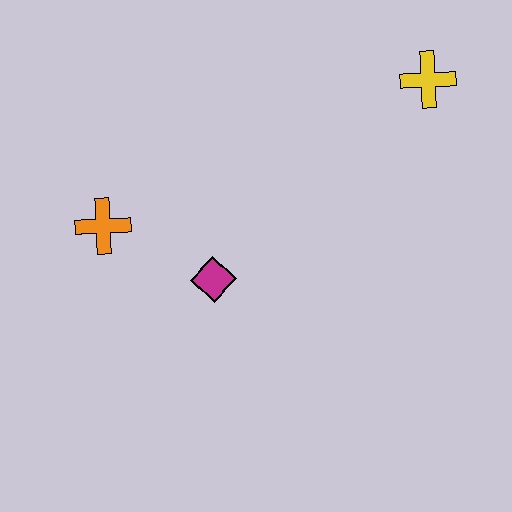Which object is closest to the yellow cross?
The magenta diamond is closest to the yellow cross.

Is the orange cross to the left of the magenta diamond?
Yes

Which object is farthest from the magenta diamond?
The yellow cross is farthest from the magenta diamond.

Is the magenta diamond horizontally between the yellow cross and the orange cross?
Yes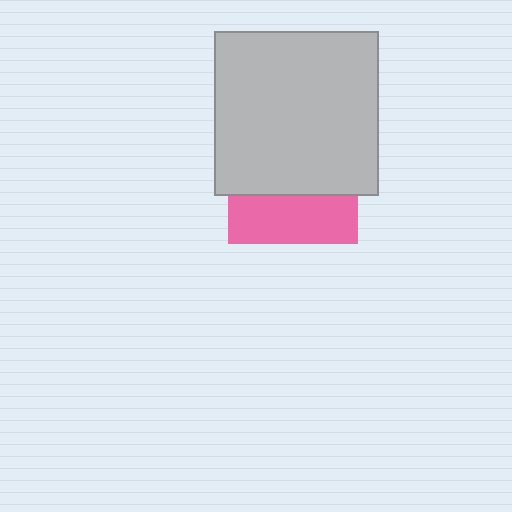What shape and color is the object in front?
The object in front is a light gray square.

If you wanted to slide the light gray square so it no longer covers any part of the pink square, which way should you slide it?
Slide it up — that is the most direct way to separate the two shapes.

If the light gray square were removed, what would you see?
You would see the complete pink square.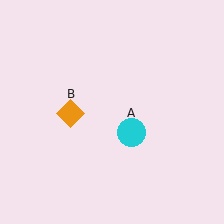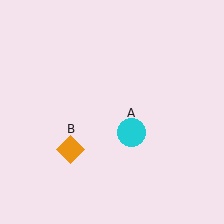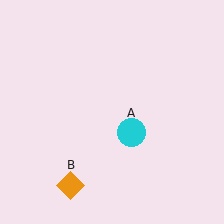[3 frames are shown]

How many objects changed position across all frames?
1 object changed position: orange diamond (object B).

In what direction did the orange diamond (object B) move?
The orange diamond (object B) moved down.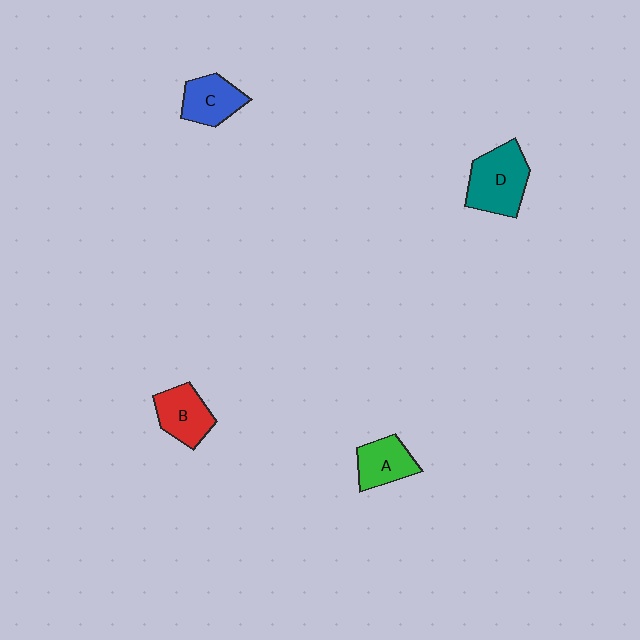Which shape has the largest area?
Shape D (teal).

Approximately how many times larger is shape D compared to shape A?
Approximately 1.5 times.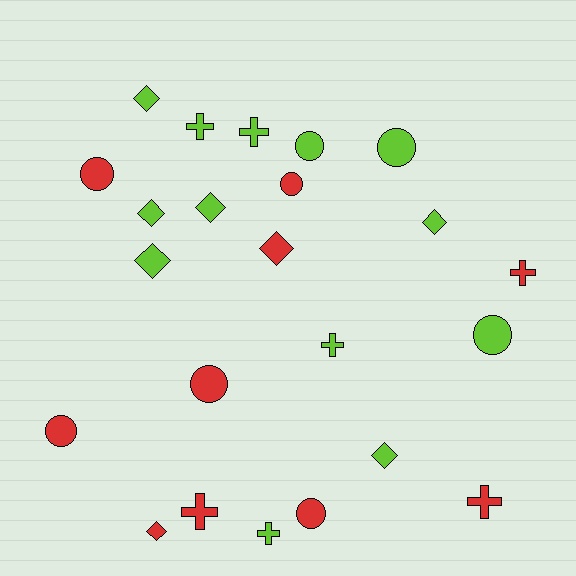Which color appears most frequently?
Lime, with 13 objects.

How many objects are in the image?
There are 23 objects.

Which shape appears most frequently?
Diamond, with 8 objects.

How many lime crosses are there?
There are 4 lime crosses.